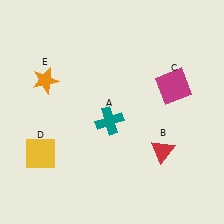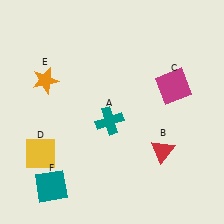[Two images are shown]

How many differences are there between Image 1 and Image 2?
There is 1 difference between the two images.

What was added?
A teal square (F) was added in Image 2.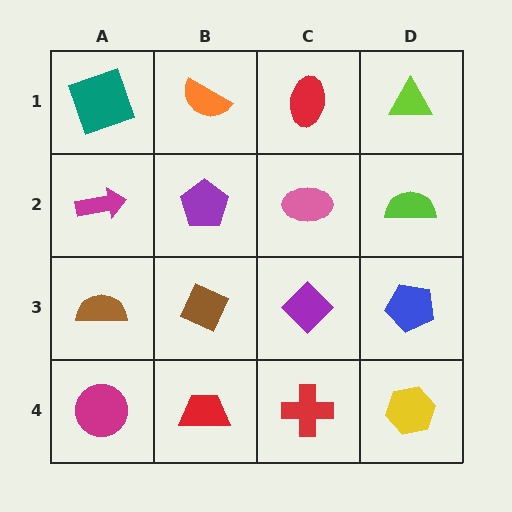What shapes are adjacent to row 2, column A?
A teal square (row 1, column A), a brown semicircle (row 3, column A), a purple pentagon (row 2, column B).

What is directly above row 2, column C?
A red ellipse.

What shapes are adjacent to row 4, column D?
A blue pentagon (row 3, column D), a red cross (row 4, column C).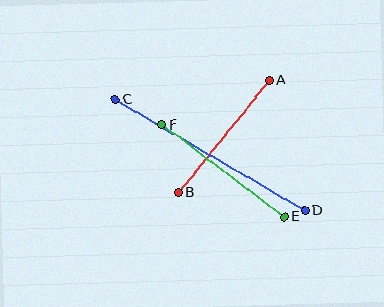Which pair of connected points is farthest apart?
Points C and D are farthest apart.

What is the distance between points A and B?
The distance is approximately 145 pixels.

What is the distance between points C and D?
The distance is approximately 219 pixels.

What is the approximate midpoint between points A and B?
The midpoint is at approximately (224, 136) pixels.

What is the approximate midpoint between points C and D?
The midpoint is at approximately (210, 155) pixels.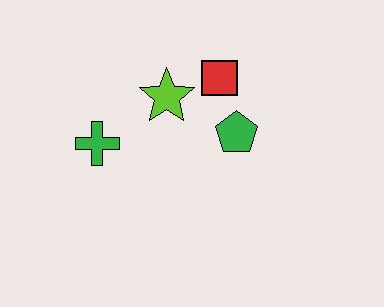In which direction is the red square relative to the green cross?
The red square is to the right of the green cross.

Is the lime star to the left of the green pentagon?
Yes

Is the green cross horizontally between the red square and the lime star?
No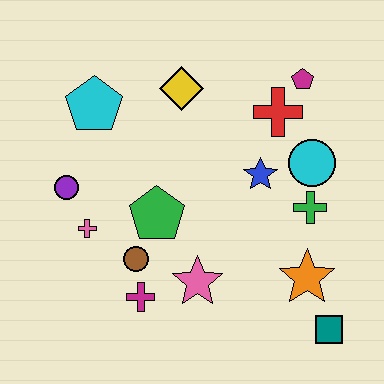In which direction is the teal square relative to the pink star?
The teal square is to the right of the pink star.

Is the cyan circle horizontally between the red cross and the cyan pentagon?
No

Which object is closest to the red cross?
The magenta pentagon is closest to the red cross.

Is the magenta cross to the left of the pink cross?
No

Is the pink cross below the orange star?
No